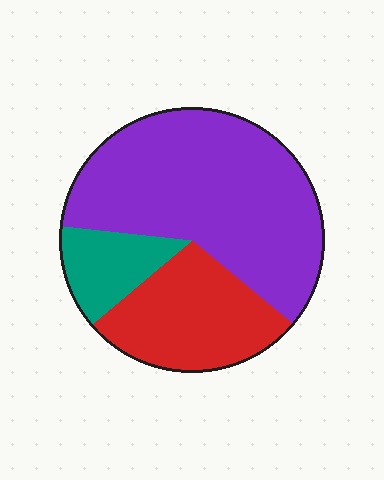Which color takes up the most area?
Purple, at roughly 60%.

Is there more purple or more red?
Purple.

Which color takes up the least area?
Teal, at roughly 15%.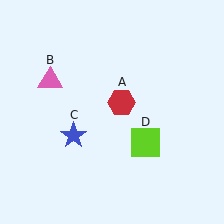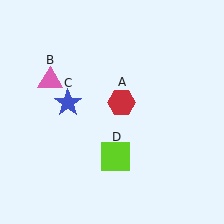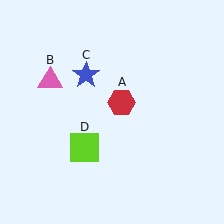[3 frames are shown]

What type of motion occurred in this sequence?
The blue star (object C), lime square (object D) rotated clockwise around the center of the scene.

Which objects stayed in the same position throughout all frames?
Red hexagon (object A) and pink triangle (object B) remained stationary.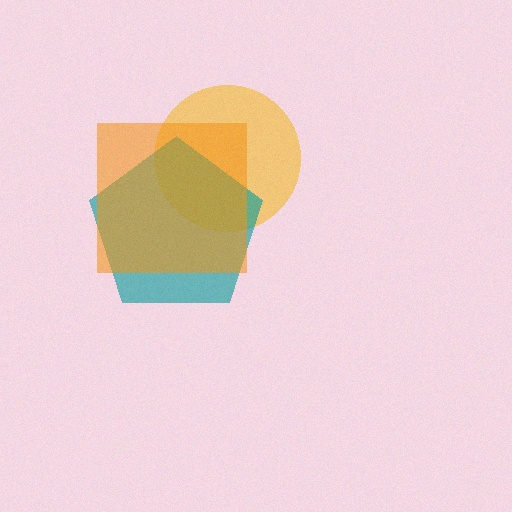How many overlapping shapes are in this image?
There are 3 overlapping shapes in the image.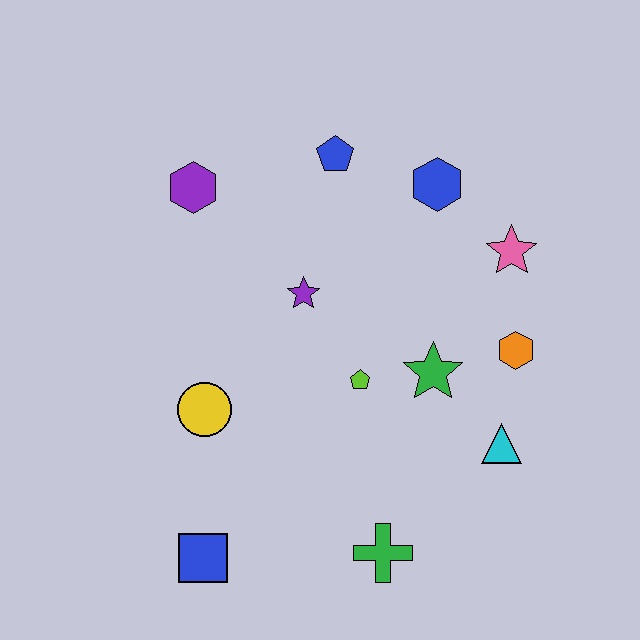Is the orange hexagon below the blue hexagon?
Yes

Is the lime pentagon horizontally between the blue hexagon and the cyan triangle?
No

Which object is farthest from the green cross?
The purple hexagon is farthest from the green cross.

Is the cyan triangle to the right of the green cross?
Yes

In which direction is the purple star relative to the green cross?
The purple star is above the green cross.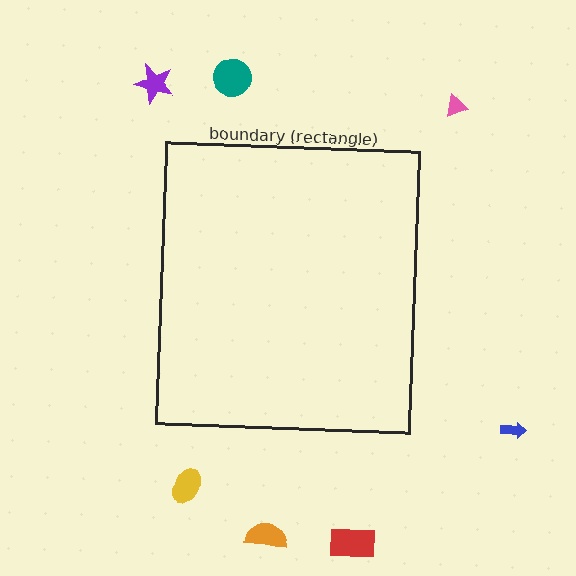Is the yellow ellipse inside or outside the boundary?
Outside.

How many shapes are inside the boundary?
0 inside, 7 outside.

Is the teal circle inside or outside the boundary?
Outside.